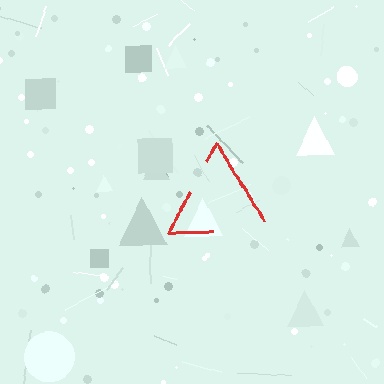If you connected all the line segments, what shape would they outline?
They would outline a triangle.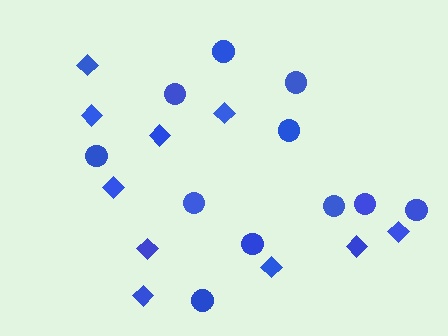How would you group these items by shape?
There are 2 groups: one group of diamonds (10) and one group of circles (11).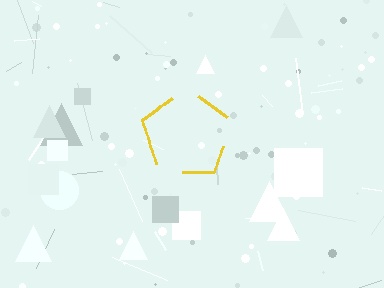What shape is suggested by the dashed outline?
The dashed outline suggests a pentagon.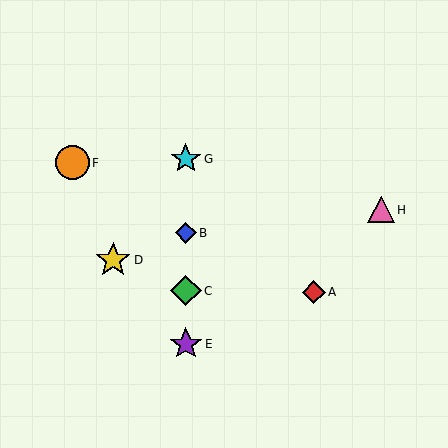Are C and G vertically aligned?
Yes, both are at x≈186.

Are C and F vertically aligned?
No, C is at x≈186 and F is at x≈72.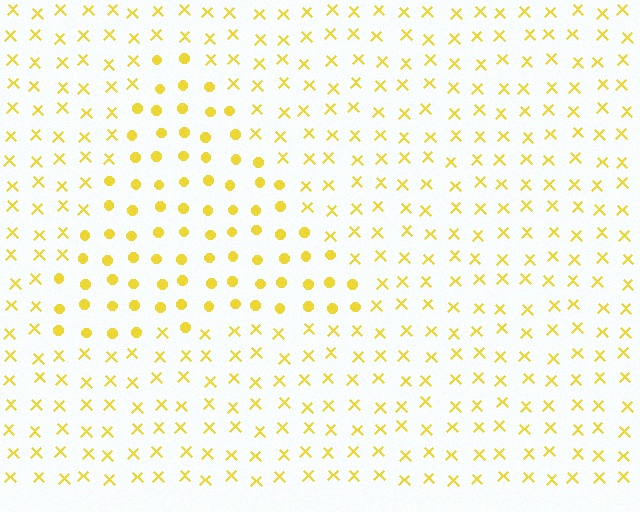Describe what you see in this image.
The image is filled with small yellow elements arranged in a uniform grid. A triangle-shaped region contains circles, while the surrounding area contains X marks. The boundary is defined purely by the change in element shape.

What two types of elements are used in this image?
The image uses circles inside the triangle region and X marks outside it.